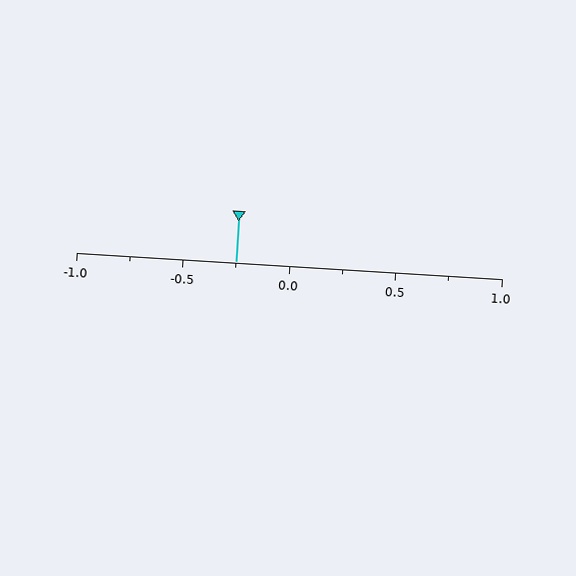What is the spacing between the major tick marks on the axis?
The major ticks are spaced 0.5 apart.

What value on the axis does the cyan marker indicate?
The marker indicates approximately -0.25.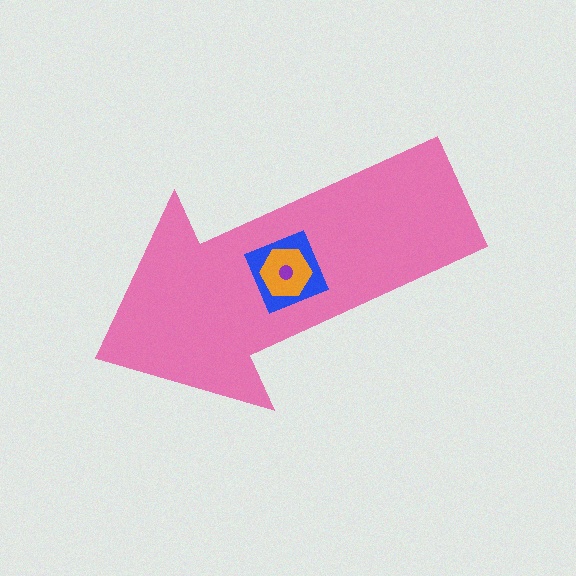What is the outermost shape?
The pink arrow.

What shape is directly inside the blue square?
The orange hexagon.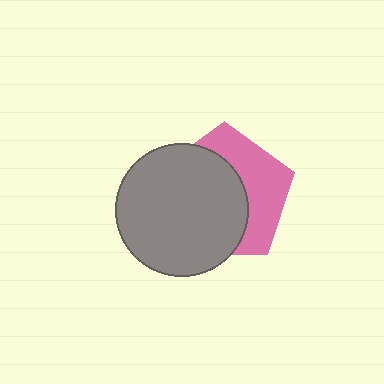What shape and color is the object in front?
The object in front is a gray circle.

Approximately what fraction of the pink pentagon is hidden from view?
Roughly 59% of the pink pentagon is hidden behind the gray circle.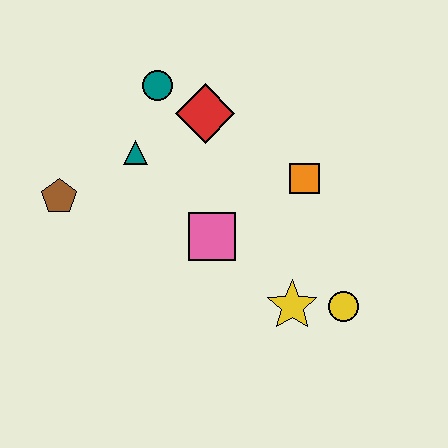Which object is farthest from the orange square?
The brown pentagon is farthest from the orange square.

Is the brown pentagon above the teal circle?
No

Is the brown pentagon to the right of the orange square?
No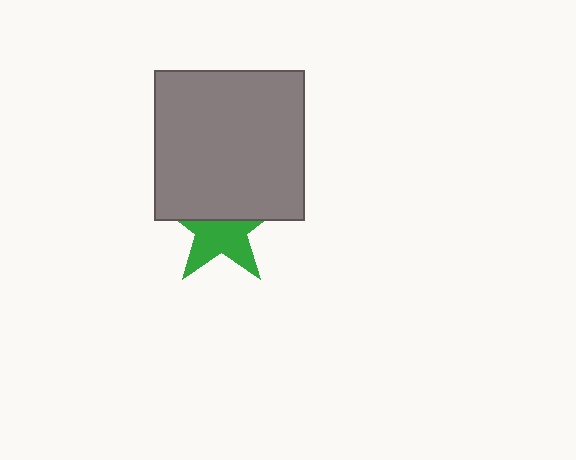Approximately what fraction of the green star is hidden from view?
Roughly 47% of the green star is hidden behind the gray square.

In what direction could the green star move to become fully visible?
The green star could move down. That would shift it out from behind the gray square entirely.